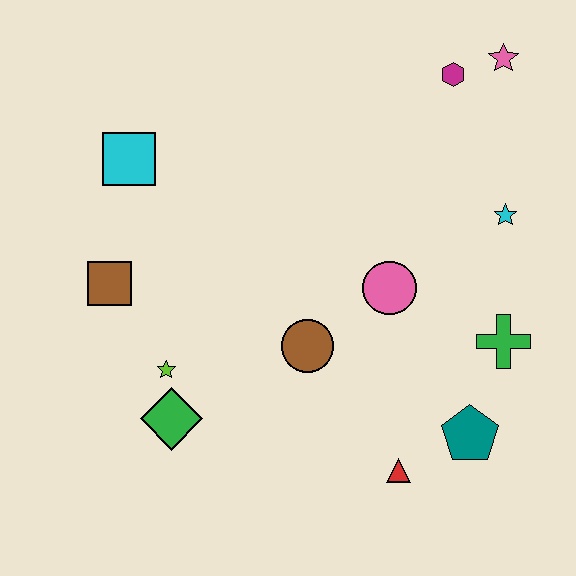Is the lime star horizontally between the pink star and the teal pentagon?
No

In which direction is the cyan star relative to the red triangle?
The cyan star is above the red triangle.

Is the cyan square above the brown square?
Yes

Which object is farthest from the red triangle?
The pink star is farthest from the red triangle.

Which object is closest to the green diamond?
The lime star is closest to the green diamond.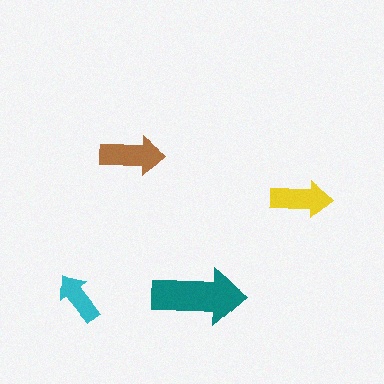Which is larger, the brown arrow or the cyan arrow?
The brown one.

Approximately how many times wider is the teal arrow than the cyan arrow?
About 2 times wider.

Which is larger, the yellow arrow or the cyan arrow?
The yellow one.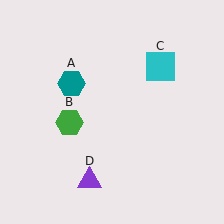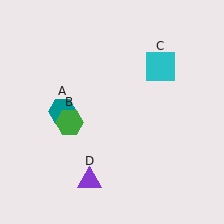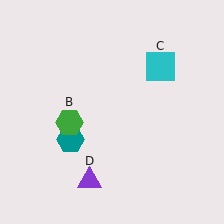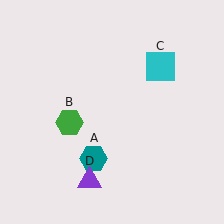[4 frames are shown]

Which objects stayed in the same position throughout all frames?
Green hexagon (object B) and cyan square (object C) and purple triangle (object D) remained stationary.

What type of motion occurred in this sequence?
The teal hexagon (object A) rotated counterclockwise around the center of the scene.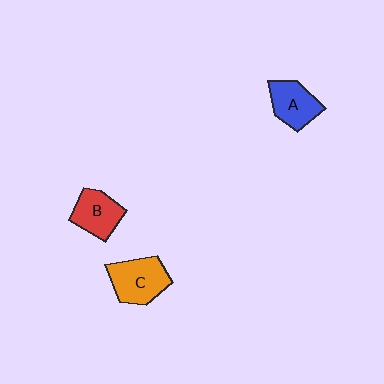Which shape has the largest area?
Shape C (orange).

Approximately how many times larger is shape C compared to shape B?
Approximately 1.2 times.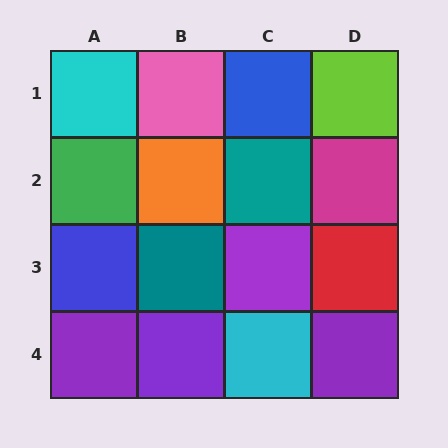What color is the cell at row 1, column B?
Pink.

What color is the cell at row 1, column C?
Blue.